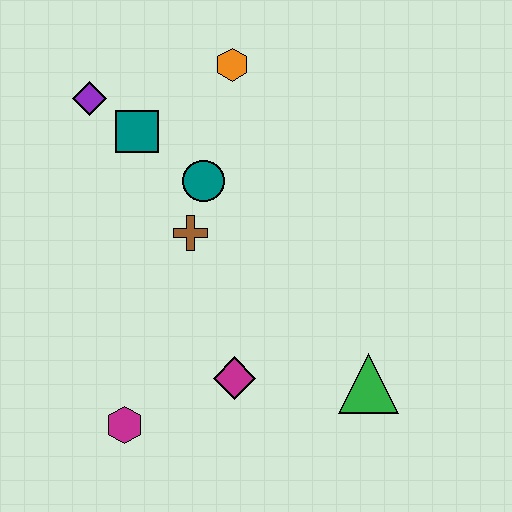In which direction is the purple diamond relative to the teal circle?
The purple diamond is to the left of the teal circle.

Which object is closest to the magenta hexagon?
The magenta diamond is closest to the magenta hexagon.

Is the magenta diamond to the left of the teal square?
No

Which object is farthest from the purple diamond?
The green triangle is farthest from the purple diamond.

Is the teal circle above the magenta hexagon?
Yes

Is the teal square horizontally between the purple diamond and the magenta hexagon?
No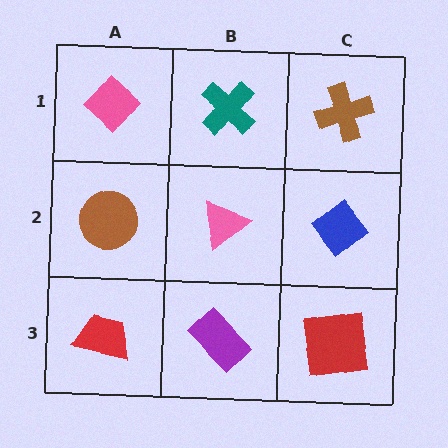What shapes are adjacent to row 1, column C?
A blue diamond (row 2, column C), a teal cross (row 1, column B).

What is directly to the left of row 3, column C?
A purple rectangle.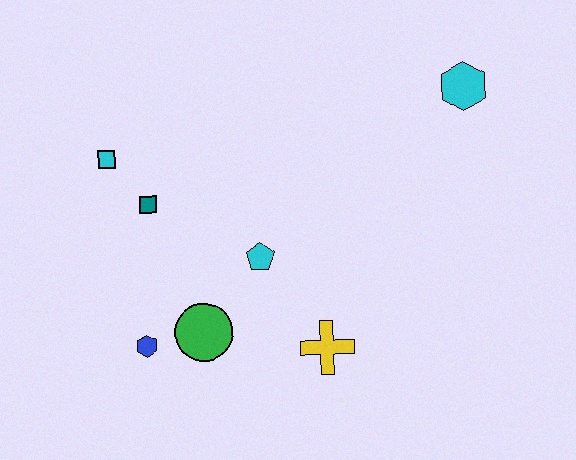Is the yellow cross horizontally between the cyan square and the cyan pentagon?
No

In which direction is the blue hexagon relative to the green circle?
The blue hexagon is to the left of the green circle.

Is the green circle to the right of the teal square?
Yes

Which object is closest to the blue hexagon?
The green circle is closest to the blue hexagon.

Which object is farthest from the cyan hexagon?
The blue hexagon is farthest from the cyan hexagon.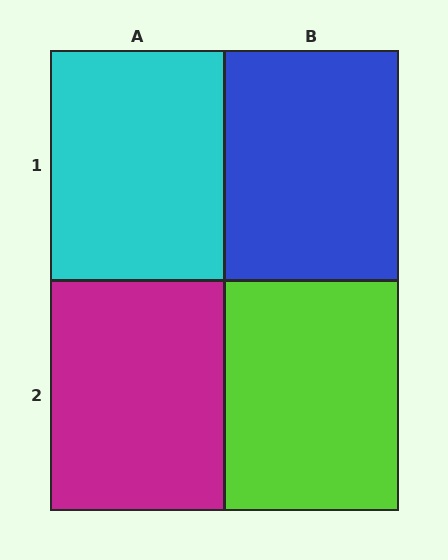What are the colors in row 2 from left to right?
Magenta, lime.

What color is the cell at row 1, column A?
Cyan.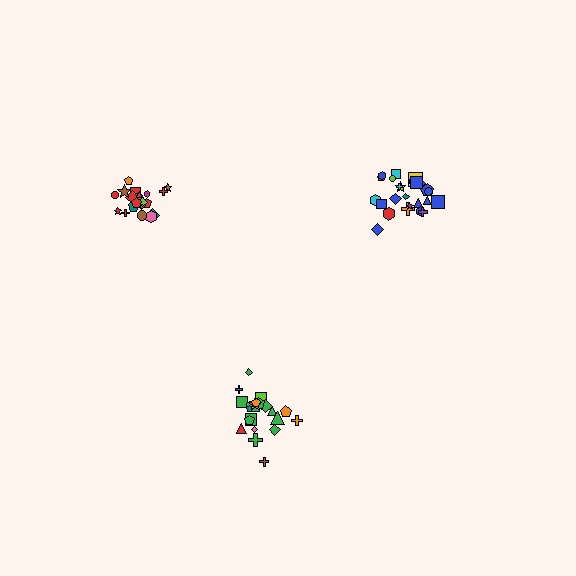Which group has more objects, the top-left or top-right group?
The top-right group.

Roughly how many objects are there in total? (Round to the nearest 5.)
Roughly 70 objects in total.